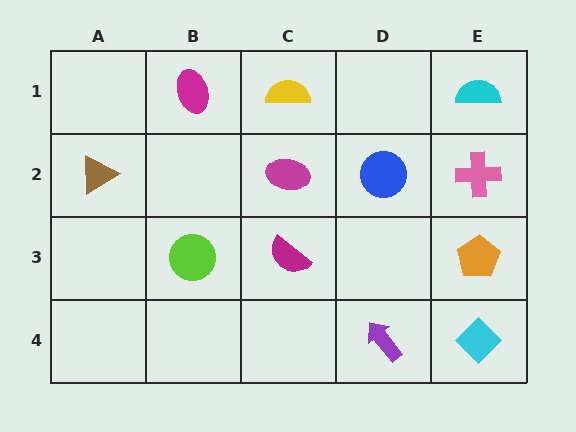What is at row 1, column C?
A yellow semicircle.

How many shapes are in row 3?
3 shapes.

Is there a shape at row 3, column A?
No, that cell is empty.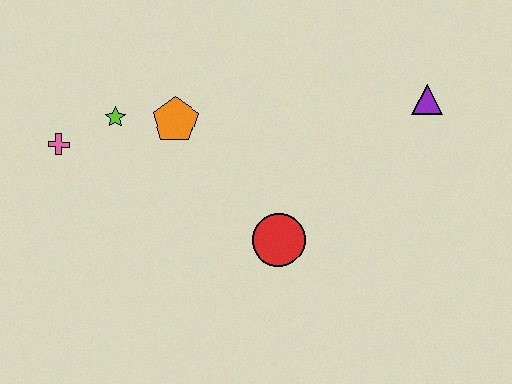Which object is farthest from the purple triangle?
The pink cross is farthest from the purple triangle.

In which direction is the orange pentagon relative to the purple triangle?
The orange pentagon is to the left of the purple triangle.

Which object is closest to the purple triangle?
The red circle is closest to the purple triangle.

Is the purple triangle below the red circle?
No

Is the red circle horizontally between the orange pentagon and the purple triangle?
Yes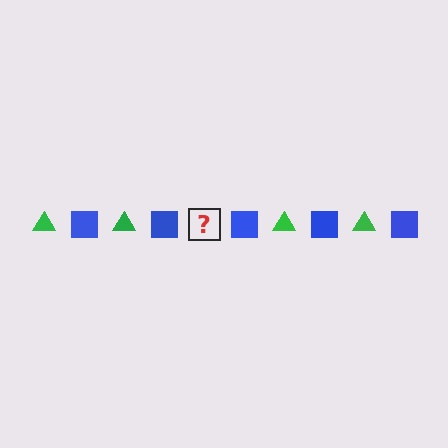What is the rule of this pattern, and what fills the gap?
The rule is that the pattern alternates between green triangle and blue square. The gap should be filled with a green triangle.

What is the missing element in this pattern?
The missing element is a green triangle.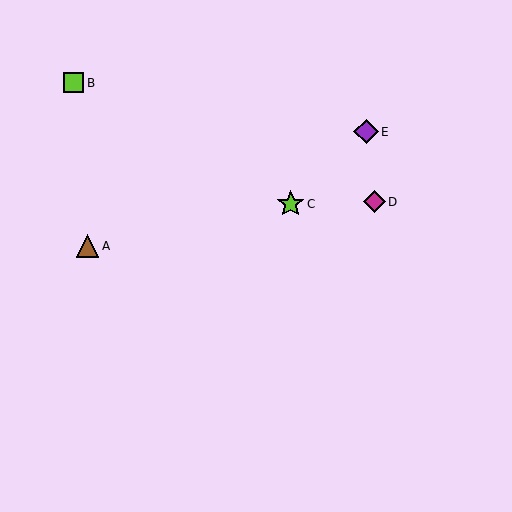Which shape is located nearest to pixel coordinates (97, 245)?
The brown triangle (labeled A) at (88, 246) is nearest to that location.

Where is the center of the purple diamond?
The center of the purple diamond is at (366, 132).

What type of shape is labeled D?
Shape D is a magenta diamond.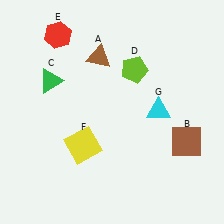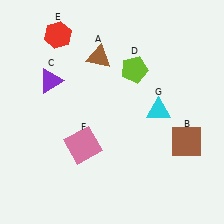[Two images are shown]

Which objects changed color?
C changed from green to purple. F changed from yellow to pink.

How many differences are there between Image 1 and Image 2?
There are 2 differences between the two images.